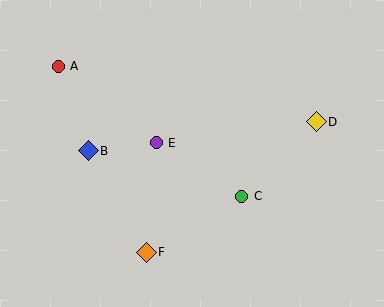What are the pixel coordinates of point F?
Point F is at (146, 252).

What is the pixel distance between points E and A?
The distance between E and A is 124 pixels.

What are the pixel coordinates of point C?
Point C is at (242, 196).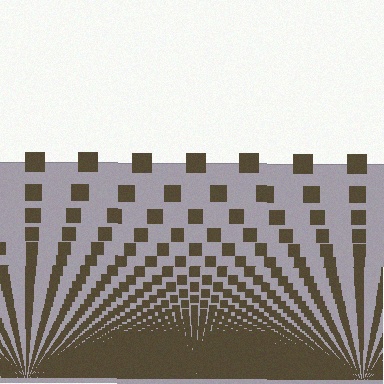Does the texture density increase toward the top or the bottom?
Density increases toward the bottom.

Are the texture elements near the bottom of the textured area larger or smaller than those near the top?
Smaller. The gradient is inverted — elements near the bottom are smaller and denser.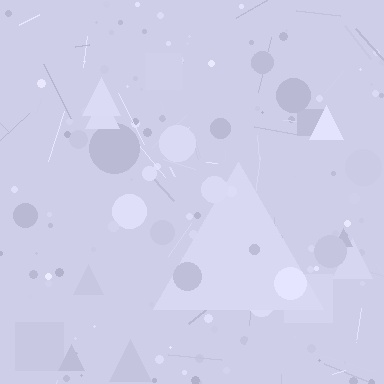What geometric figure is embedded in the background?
A triangle is embedded in the background.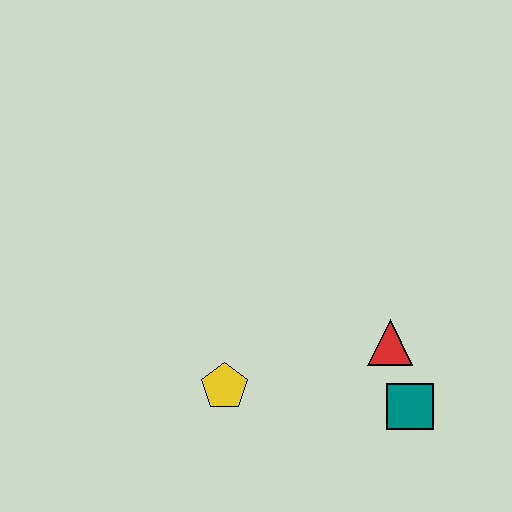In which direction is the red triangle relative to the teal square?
The red triangle is above the teal square.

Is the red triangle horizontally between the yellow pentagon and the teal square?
Yes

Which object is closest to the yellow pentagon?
The red triangle is closest to the yellow pentagon.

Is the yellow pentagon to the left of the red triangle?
Yes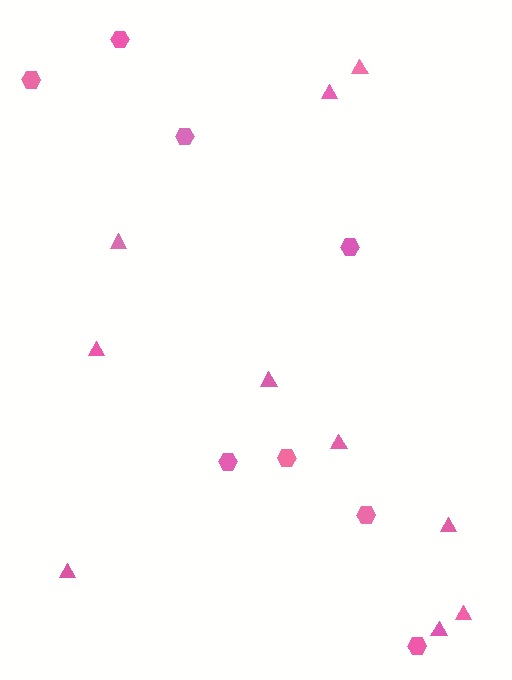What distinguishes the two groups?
There are 2 groups: one group of triangles (10) and one group of hexagons (8).